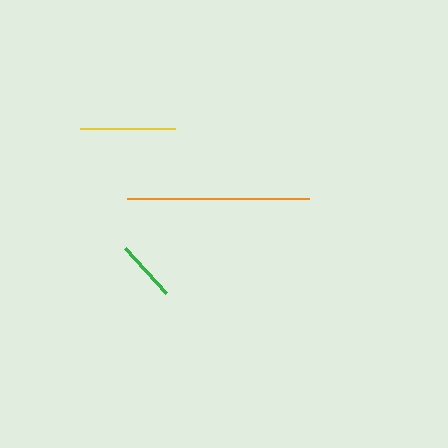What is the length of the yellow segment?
The yellow segment is approximately 95 pixels long.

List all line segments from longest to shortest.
From longest to shortest: orange, yellow, green.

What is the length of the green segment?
The green segment is approximately 61 pixels long.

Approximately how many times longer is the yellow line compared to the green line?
The yellow line is approximately 1.6 times the length of the green line.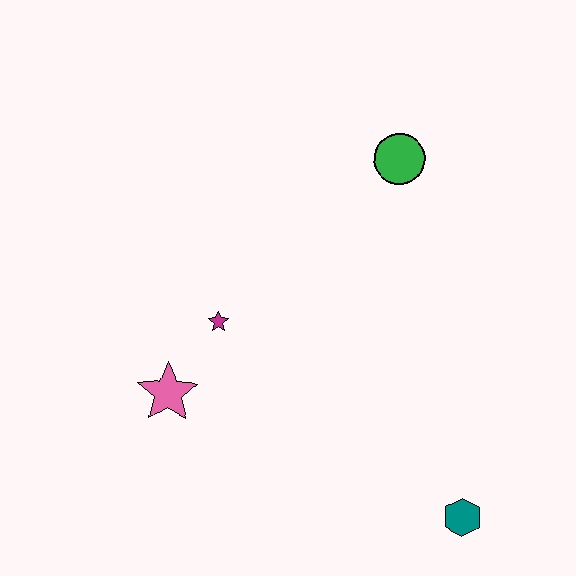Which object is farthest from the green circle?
The teal hexagon is farthest from the green circle.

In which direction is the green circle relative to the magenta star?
The green circle is to the right of the magenta star.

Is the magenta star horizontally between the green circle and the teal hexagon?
No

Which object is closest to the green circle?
The magenta star is closest to the green circle.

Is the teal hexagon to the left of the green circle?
No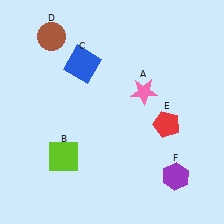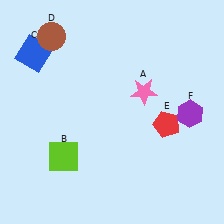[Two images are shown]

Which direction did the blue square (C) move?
The blue square (C) moved left.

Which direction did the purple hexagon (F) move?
The purple hexagon (F) moved up.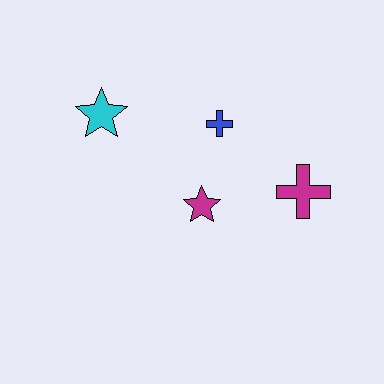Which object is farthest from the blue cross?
The cyan star is farthest from the blue cross.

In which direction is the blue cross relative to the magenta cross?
The blue cross is to the left of the magenta cross.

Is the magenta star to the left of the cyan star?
No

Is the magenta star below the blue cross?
Yes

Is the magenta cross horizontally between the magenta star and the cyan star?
No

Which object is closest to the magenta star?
The blue cross is closest to the magenta star.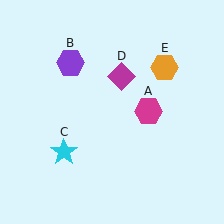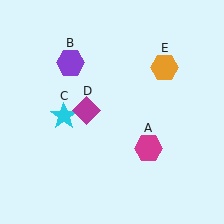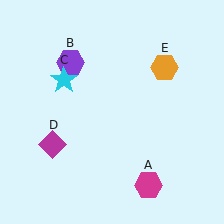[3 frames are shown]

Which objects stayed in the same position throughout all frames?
Purple hexagon (object B) and orange hexagon (object E) remained stationary.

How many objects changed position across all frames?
3 objects changed position: magenta hexagon (object A), cyan star (object C), magenta diamond (object D).